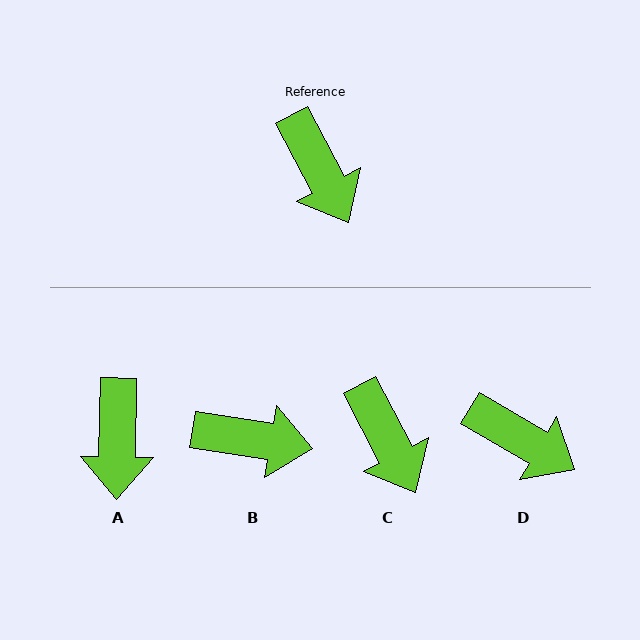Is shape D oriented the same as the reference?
No, it is off by about 32 degrees.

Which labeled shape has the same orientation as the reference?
C.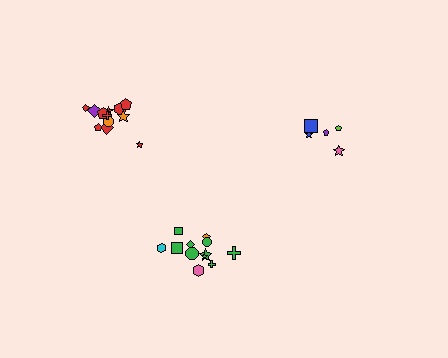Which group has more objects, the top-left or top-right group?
The top-left group.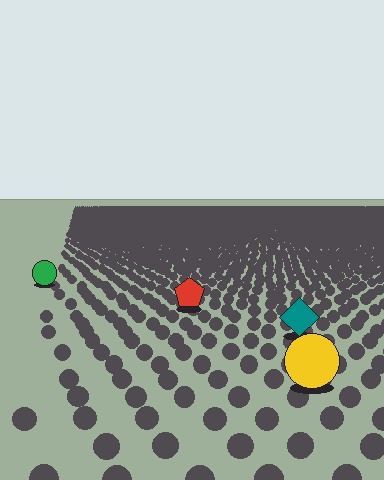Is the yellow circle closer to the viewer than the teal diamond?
Yes. The yellow circle is closer — you can tell from the texture gradient: the ground texture is coarser near it.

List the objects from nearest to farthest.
From nearest to farthest: the yellow circle, the teal diamond, the red pentagon, the green circle.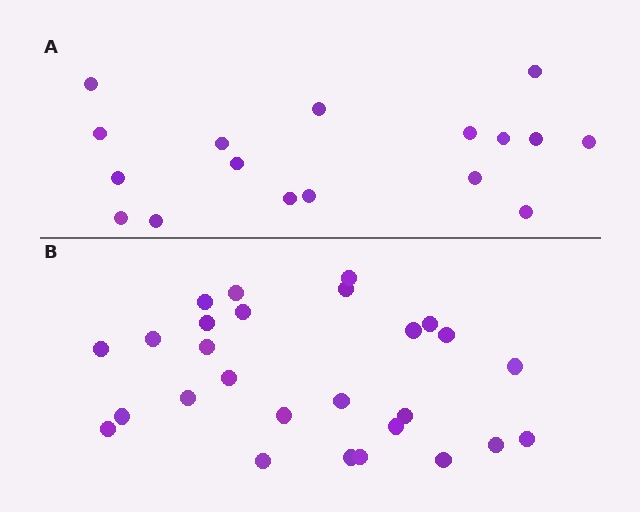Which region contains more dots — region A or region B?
Region B (the bottom region) has more dots.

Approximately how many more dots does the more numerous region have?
Region B has roughly 10 or so more dots than region A.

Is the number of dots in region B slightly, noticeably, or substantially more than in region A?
Region B has substantially more. The ratio is roughly 1.6 to 1.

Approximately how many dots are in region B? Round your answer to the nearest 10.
About 30 dots. (The exact count is 27, which rounds to 30.)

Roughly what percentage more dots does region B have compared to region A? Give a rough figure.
About 60% more.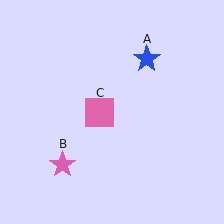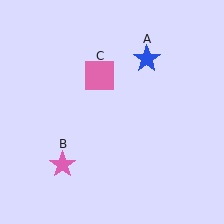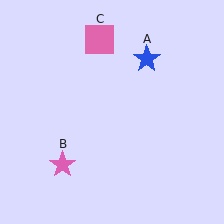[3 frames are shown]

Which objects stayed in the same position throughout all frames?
Blue star (object A) and pink star (object B) remained stationary.